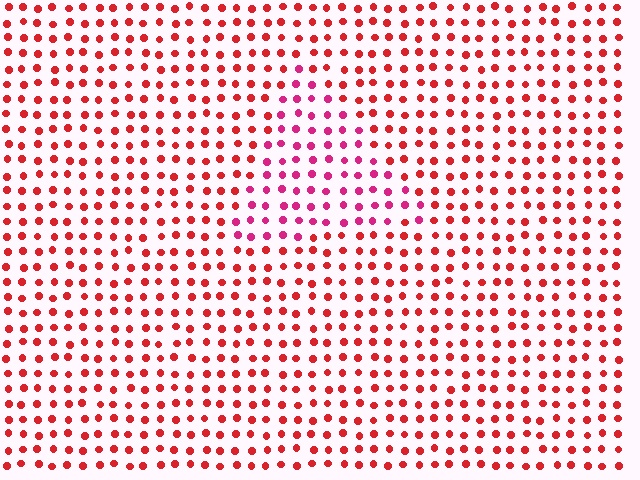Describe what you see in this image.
The image is filled with small red elements in a uniform arrangement. A triangle-shaped region is visible where the elements are tinted to a slightly different hue, forming a subtle color boundary.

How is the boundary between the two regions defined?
The boundary is defined purely by a slight shift in hue (about 30 degrees). Spacing, size, and orientation are identical on both sides.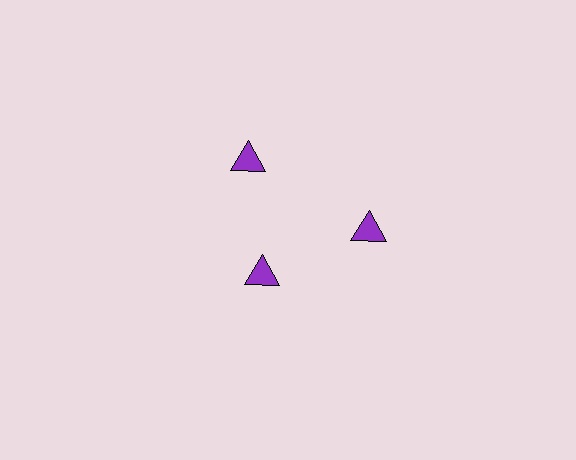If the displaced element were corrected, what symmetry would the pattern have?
It would have 3-fold rotational symmetry — the pattern would map onto itself every 120 degrees.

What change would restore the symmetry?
The symmetry would be restored by moving it outward, back onto the ring so that all 3 triangles sit at equal angles and equal distance from the center.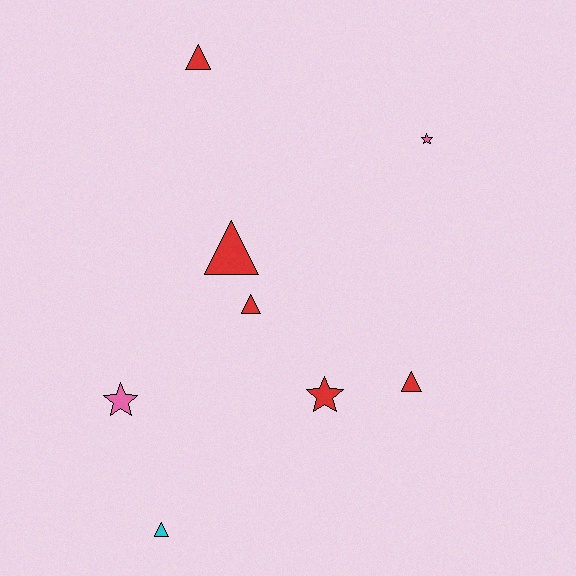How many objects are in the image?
There are 8 objects.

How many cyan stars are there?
There are no cyan stars.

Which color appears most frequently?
Red, with 5 objects.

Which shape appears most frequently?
Triangle, with 5 objects.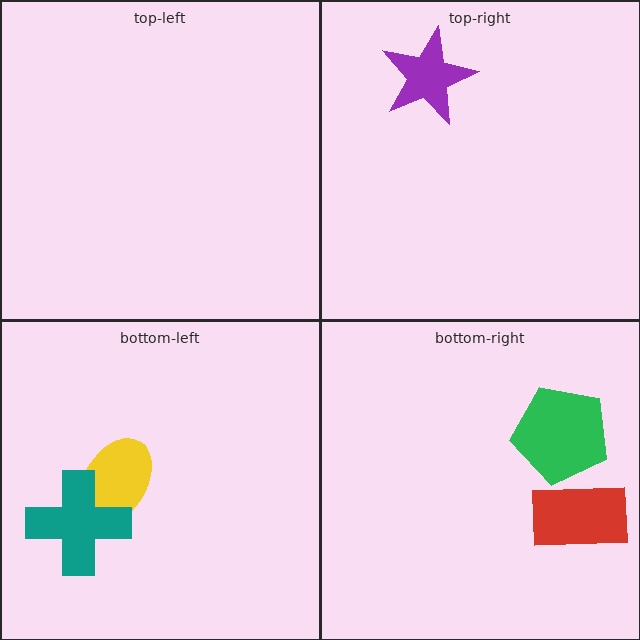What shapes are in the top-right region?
The purple star.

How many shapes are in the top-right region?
1.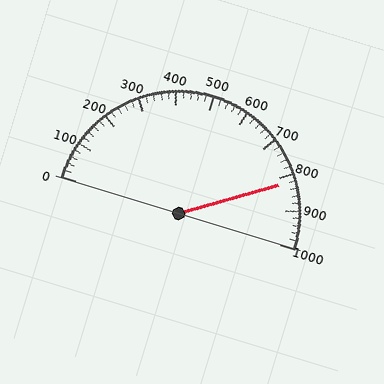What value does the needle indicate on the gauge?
The needle indicates approximately 820.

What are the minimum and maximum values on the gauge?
The gauge ranges from 0 to 1000.